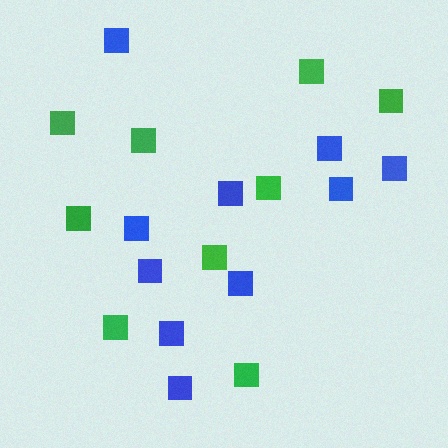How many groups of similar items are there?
There are 2 groups: one group of blue squares (10) and one group of green squares (9).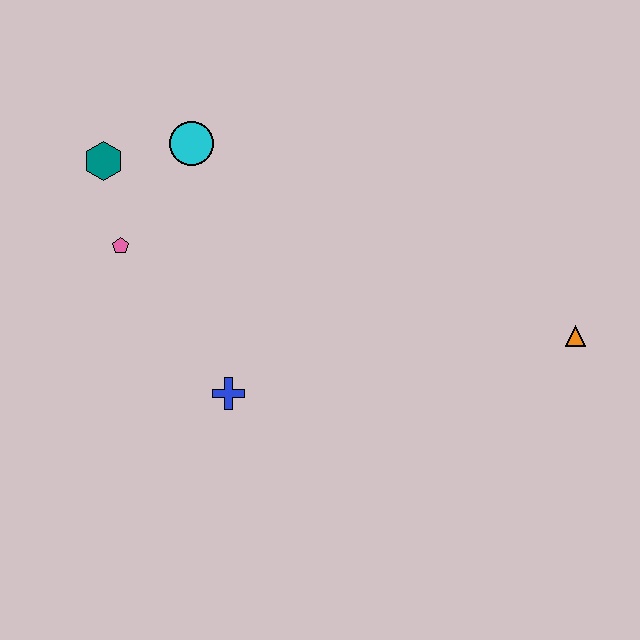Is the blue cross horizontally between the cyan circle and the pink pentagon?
No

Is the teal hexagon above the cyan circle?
No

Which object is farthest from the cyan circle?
The orange triangle is farthest from the cyan circle.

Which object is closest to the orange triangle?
The blue cross is closest to the orange triangle.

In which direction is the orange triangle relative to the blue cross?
The orange triangle is to the right of the blue cross.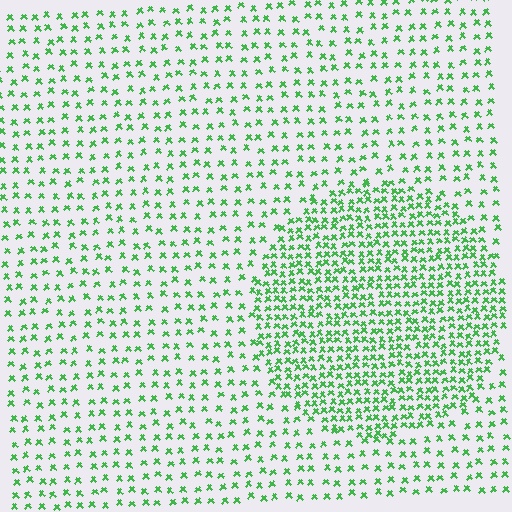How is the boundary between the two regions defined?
The boundary is defined by a change in element density (approximately 2.2x ratio). All elements are the same color, size, and shape.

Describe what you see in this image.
The image contains small green elements arranged at two different densities. A circle-shaped region is visible where the elements are more densely packed than the surrounding area.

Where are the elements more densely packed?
The elements are more densely packed inside the circle boundary.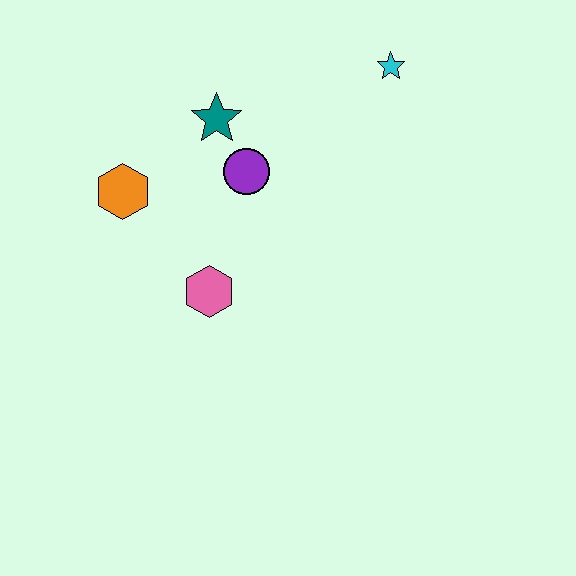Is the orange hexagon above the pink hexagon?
Yes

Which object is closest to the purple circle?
The teal star is closest to the purple circle.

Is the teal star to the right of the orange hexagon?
Yes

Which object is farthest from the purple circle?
The cyan star is farthest from the purple circle.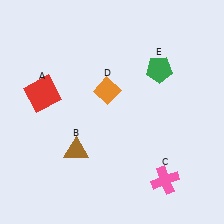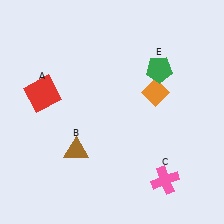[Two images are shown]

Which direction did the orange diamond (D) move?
The orange diamond (D) moved right.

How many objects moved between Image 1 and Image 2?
1 object moved between the two images.